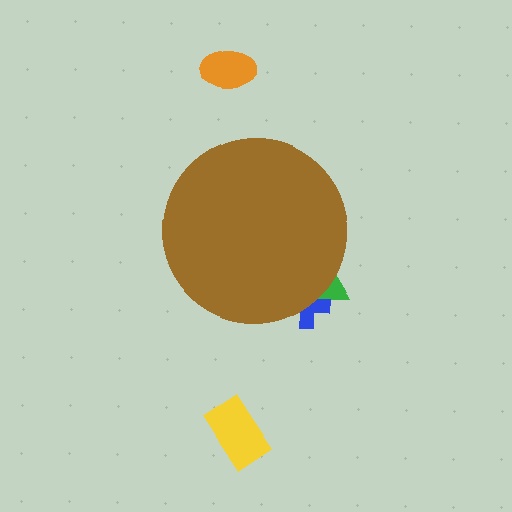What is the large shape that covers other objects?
A brown circle.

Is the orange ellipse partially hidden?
No, the orange ellipse is fully visible.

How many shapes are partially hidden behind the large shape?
2 shapes are partially hidden.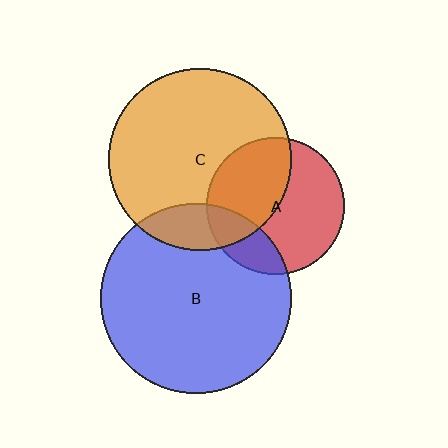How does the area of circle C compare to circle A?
Approximately 1.7 times.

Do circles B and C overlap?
Yes.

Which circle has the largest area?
Circle B (blue).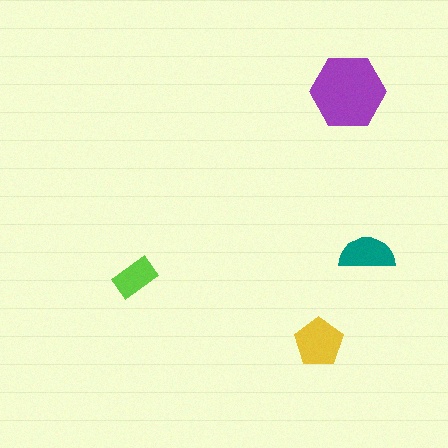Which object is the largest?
The purple hexagon.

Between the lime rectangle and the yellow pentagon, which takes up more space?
The yellow pentagon.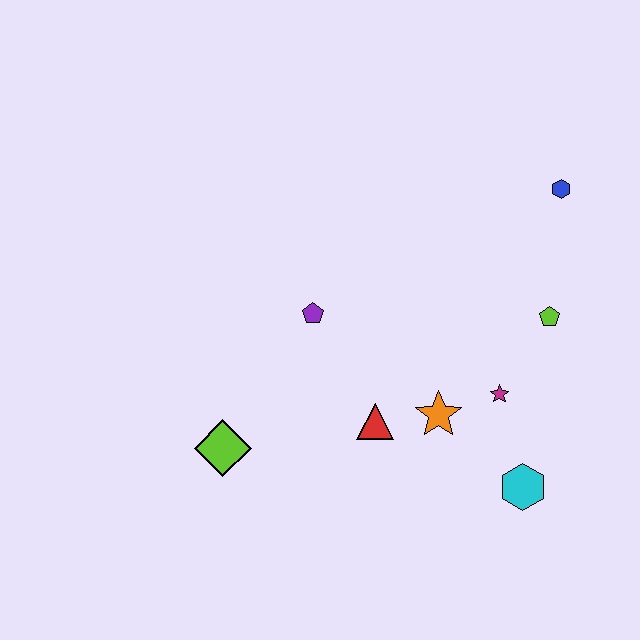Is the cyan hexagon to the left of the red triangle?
No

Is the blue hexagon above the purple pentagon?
Yes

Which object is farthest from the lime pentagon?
The lime diamond is farthest from the lime pentagon.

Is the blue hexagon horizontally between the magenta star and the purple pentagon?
No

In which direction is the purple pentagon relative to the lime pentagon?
The purple pentagon is to the left of the lime pentagon.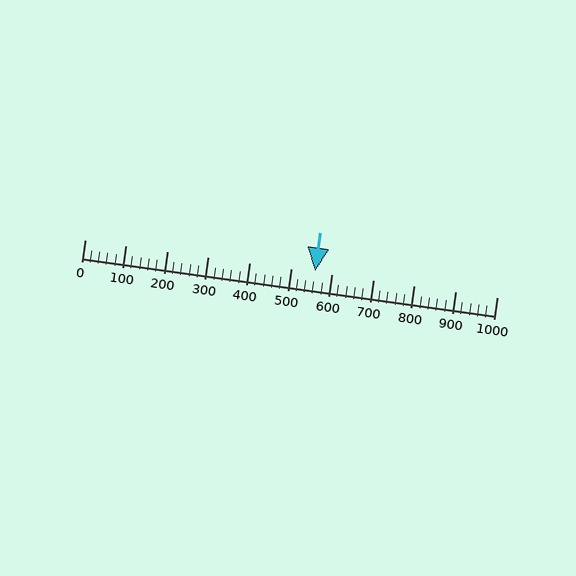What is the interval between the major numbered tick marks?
The major tick marks are spaced 100 units apart.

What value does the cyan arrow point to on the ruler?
The cyan arrow points to approximately 560.